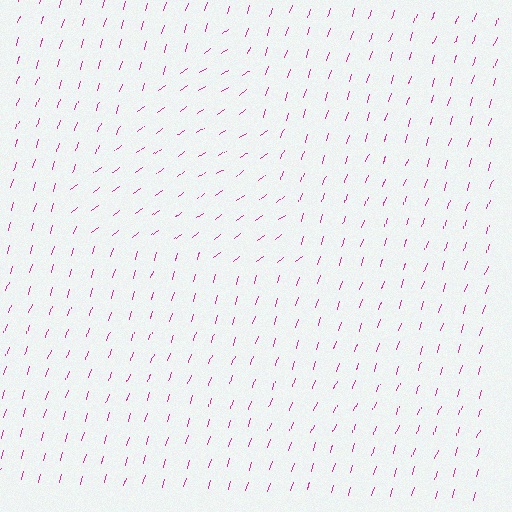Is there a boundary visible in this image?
Yes, there is a texture boundary formed by a change in line orientation.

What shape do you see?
I see a triangle.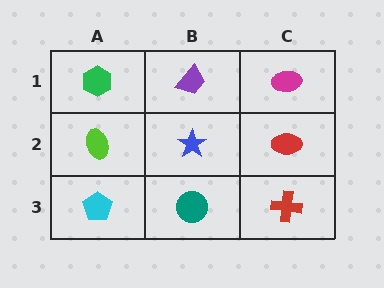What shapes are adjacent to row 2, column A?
A green hexagon (row 1, column A), a cyan pentagon (row 3, column A), a blue star (row 2, column B).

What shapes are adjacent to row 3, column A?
A lime ellipse (row 2, column A), a teal circle (row 3, column B).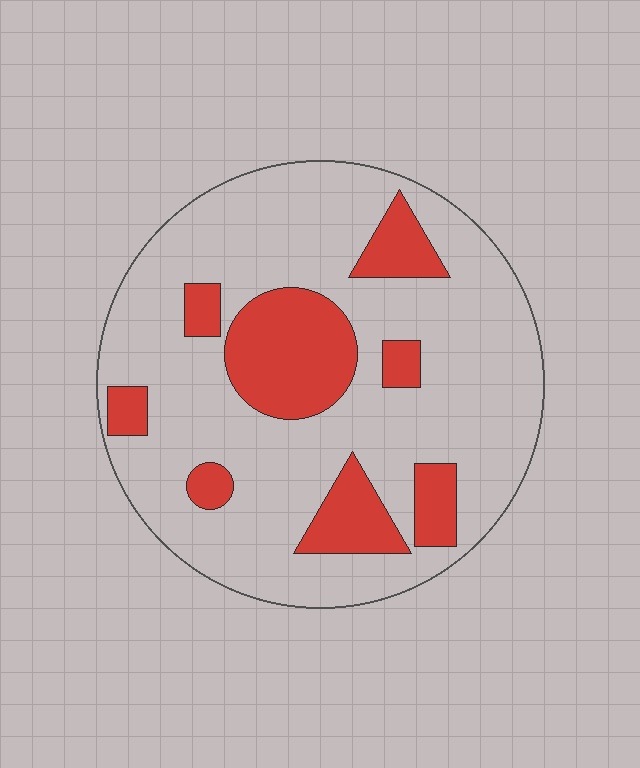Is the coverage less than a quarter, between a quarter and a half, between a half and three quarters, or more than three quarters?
Less than a quarter.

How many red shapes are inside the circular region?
8.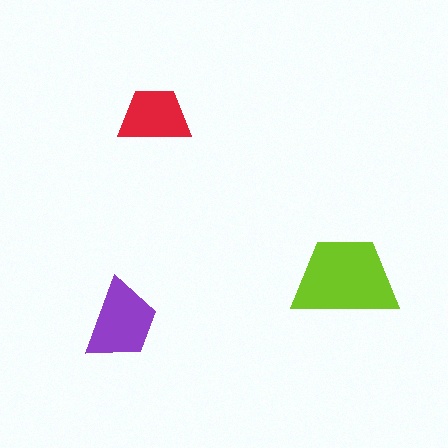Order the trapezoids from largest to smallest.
the lime one, the purple one, the red one.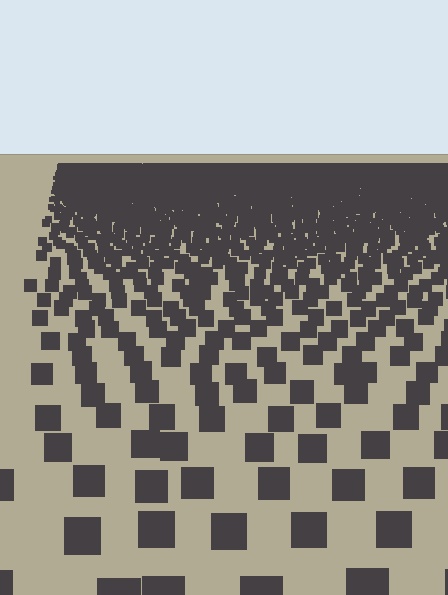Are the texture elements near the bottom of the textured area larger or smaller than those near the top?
Larger. Near the bottom, elements are closer to the viewer and appear at a bigger on-screen size.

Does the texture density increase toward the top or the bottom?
Density increases toward the top.